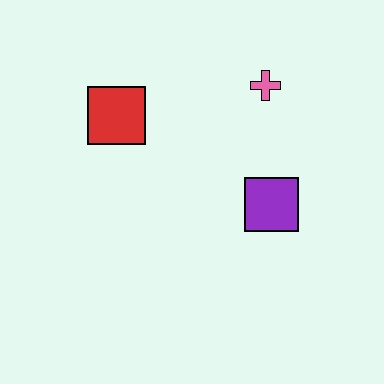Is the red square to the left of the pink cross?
Yes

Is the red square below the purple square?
No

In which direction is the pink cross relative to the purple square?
The pink cross is above the purple square.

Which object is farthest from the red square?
The purple square is farthest from the red square.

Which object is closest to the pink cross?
The purple square is closest to the pink cross.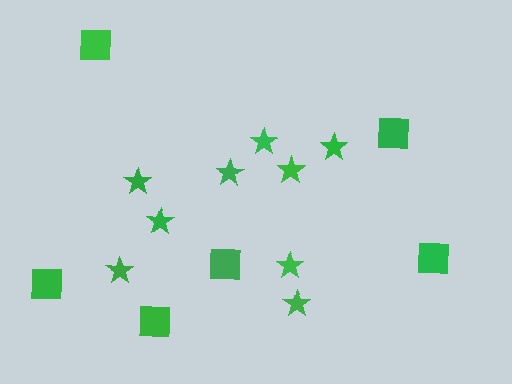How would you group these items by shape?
There are 2 groups: one group of squares (6) and one group of stars (9).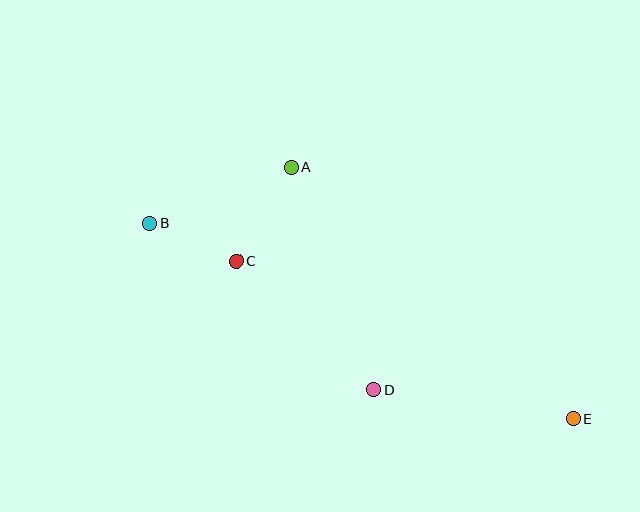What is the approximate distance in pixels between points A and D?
The distance between A and D is approximately 236 pixels.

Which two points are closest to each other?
Points B and C are closest to each other.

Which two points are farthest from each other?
Points B and E are farthest from each other.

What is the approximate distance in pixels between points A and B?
The distance between A and B is approximately 152 pixels.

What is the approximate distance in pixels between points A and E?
The distance between A and E is approximately 378 pixels.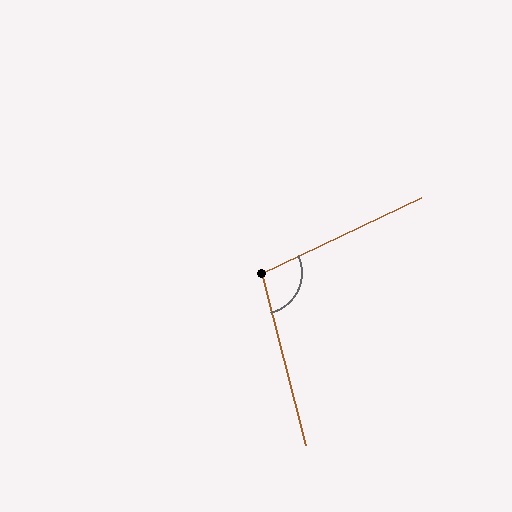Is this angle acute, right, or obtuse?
It is obtuse.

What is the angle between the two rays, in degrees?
Approximately 101 degrees.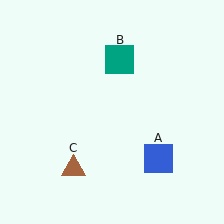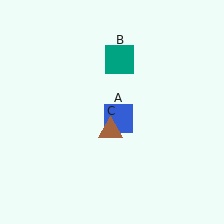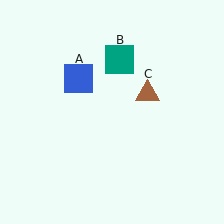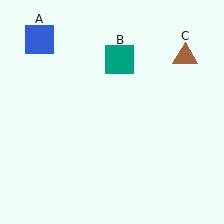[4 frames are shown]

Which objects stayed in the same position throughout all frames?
Teal square (object B) remained stationary.